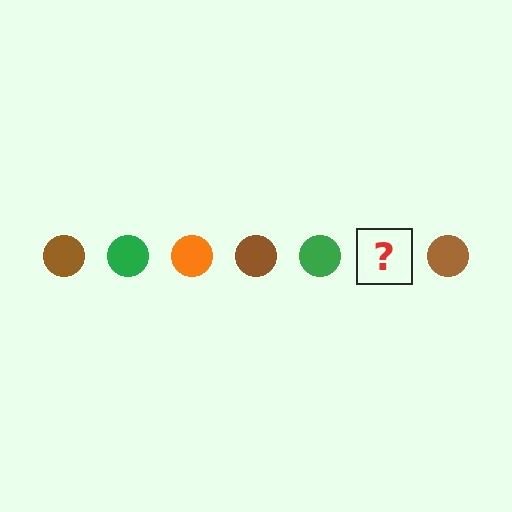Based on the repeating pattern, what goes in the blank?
The blank should be an orange circle.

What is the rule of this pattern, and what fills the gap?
The rule is that the pattern cycles through brown, green, orange circles. The gap should be filled with an orange circle.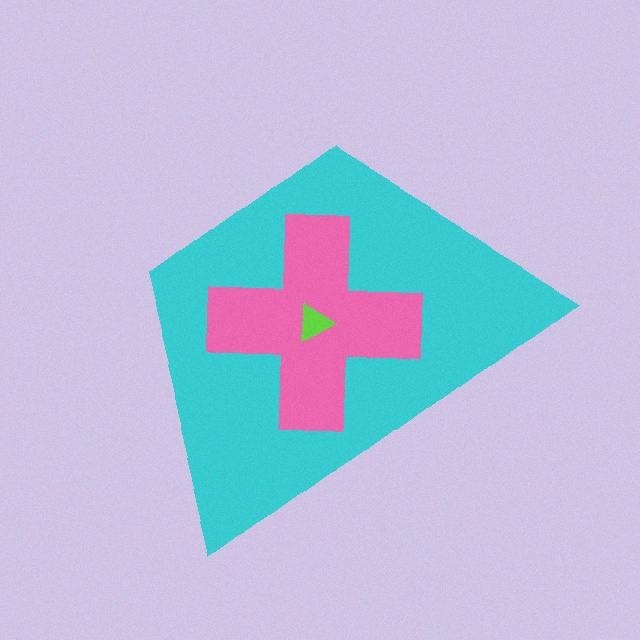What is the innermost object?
The lime triangle.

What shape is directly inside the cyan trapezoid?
The pink cross.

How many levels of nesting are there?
3.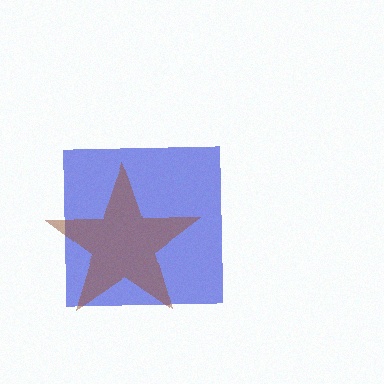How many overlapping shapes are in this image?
There are 2 overlapping shapes in the image.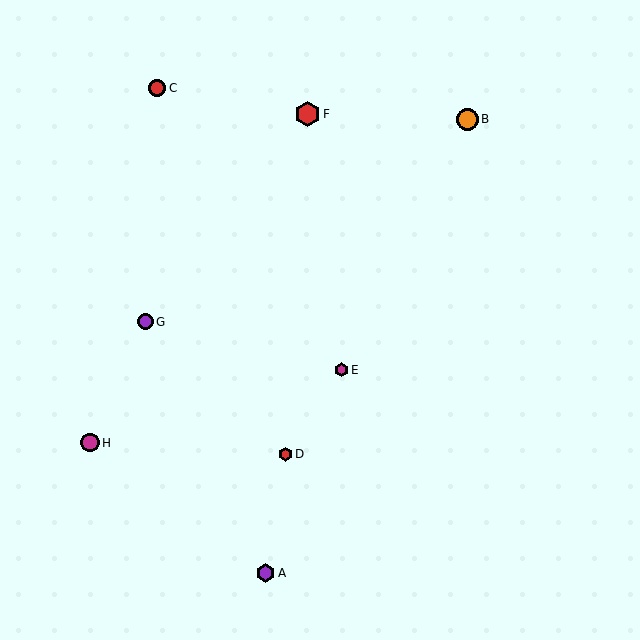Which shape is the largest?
The red hexagon (labeled F) is the largest.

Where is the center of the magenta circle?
The center of the magenta circle is at (90, 443).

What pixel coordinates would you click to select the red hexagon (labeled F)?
Click at (308, 114) to select the red hexagon F.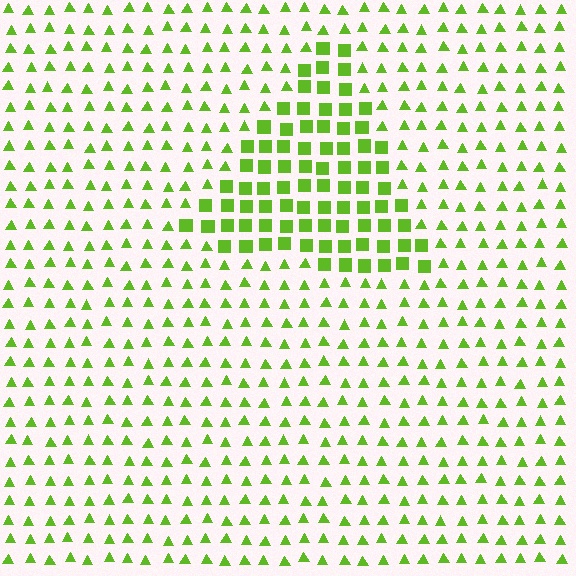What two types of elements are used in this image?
The image uses squares inside the triangle region and triangles outside it.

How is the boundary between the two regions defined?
The boundary is defined by a change in element shape: squares inside vs. triangles outside. All elements share the same color and spacing.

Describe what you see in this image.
The image is filled with small lime elements arranged in a uniform grid. A triangle-shaped region contains squares, while the surrounding area contains triangles. The boundary is defined purely by the change in element shape.